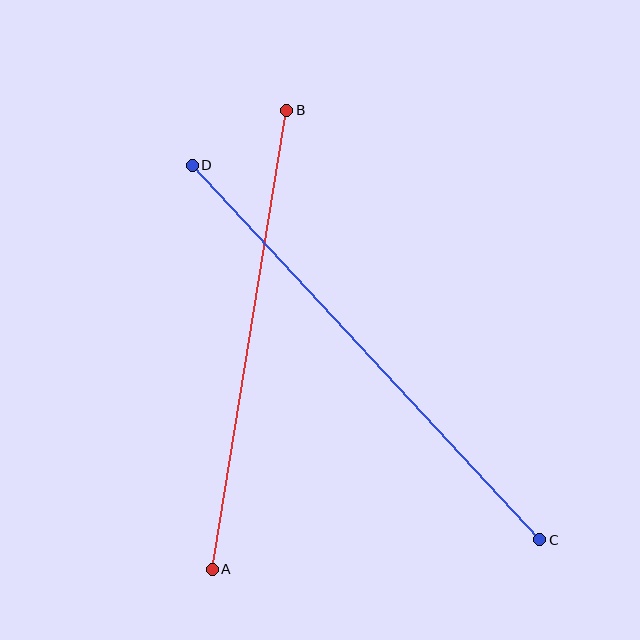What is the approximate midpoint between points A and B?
The midpoint is at approximately (250, 340) pixels.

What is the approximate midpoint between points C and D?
The midpoint is at approximately (366, 353) pixels.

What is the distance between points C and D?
The distance is approximately 511 pixels.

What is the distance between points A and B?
The distance is approximately 465 pixels.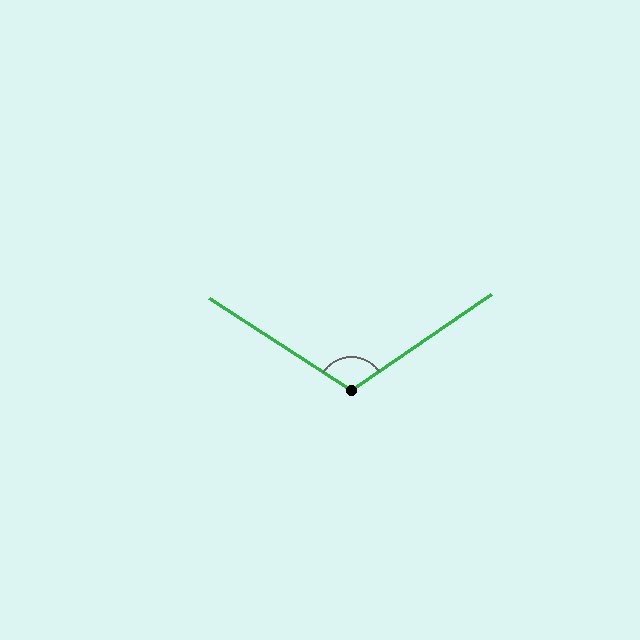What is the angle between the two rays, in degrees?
Approximately 113 degrees.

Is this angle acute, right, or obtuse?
It is obtuse.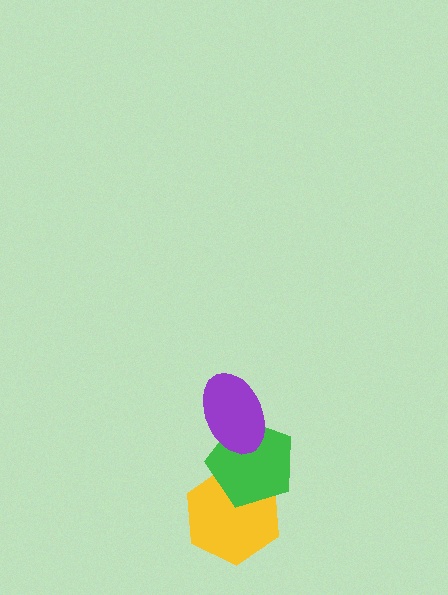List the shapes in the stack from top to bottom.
From top to bottom: the purple ellipse, the green pentagon, the yellow hexagon.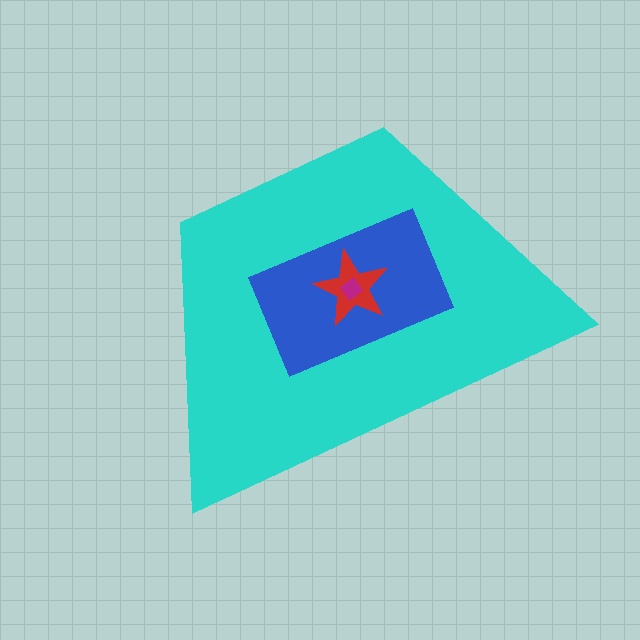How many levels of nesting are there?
4.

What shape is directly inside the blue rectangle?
The red star.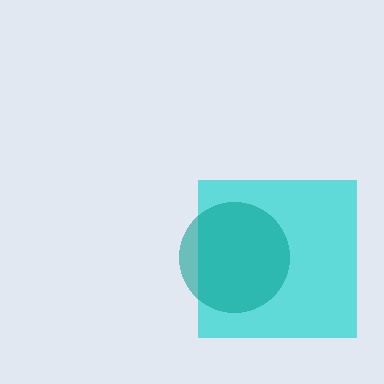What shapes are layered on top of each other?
The layered shapes are: a cyan square, a teal circle.